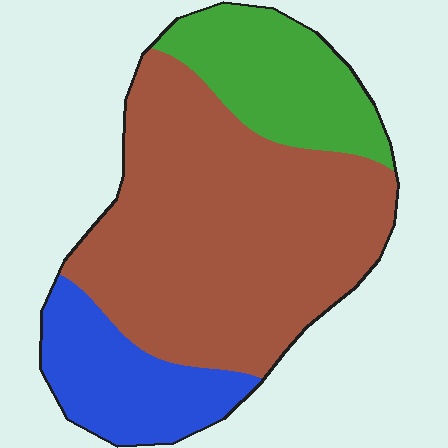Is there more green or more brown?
Brown.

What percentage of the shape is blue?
Blue takes up about one sixth (1/6) of the shape.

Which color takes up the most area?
Brown, at roughly 60%.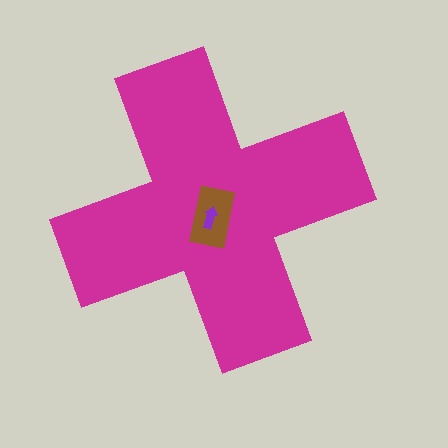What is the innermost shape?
The purple arrow.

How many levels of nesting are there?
3.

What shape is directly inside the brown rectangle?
The purple arrow.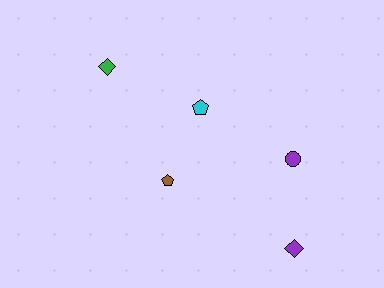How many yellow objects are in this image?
There are no yellow objects.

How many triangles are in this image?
There are no triangles.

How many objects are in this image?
There are 5 objects.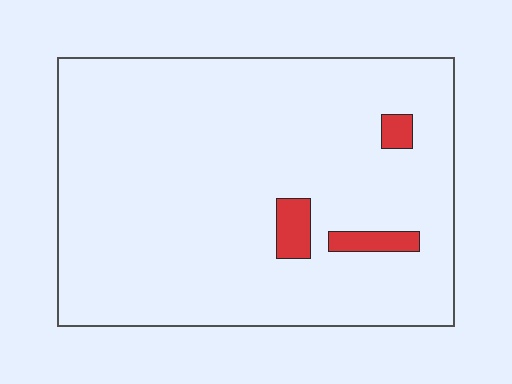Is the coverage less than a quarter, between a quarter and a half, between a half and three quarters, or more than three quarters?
Less than a quarter.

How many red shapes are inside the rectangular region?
3.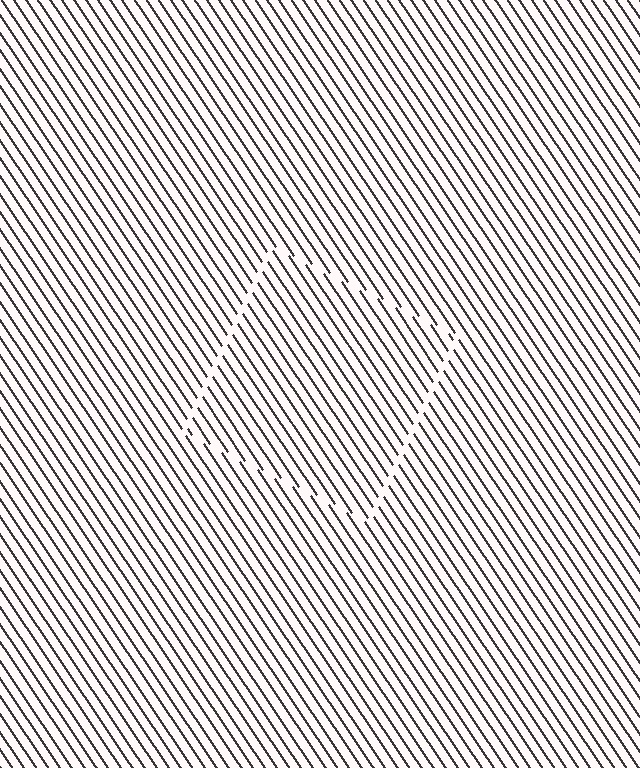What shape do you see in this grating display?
An illusory square. The interior of the shape contains the same grating, shifted by half a period — the contour is defined by the phase discontinuity where line-ends from the inner and outer gratings abut.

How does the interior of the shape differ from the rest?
The interior of the shape contains the same grating, shifted by half a period — the contour is defined by the phase discontinuity where line-ends from the inner and outer gratings abut.